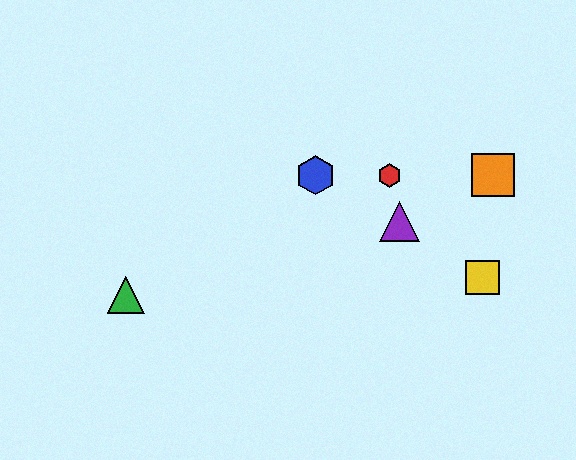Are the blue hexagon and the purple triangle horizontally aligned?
No, the blue hexagon is at y≈175 and the purple triangle is at y≈222.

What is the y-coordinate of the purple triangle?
The purple triangle is at y≈222.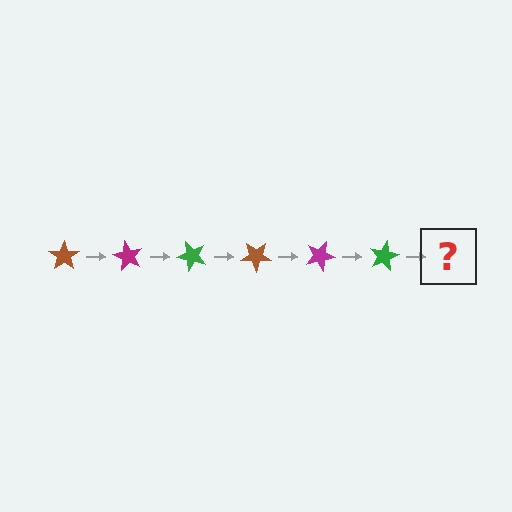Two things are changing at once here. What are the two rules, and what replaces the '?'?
The two rules are that it rotates 60 degrees each step and the color cycles through brown, magenta, and green. The '?' should be a brown star, rotated 360 degrees from the start.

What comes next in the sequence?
The next element should be a brown star, rotated 360 degrees from the start.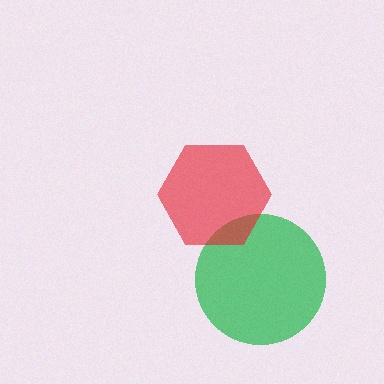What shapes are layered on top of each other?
The layered shapes are: a green circle, a red hexagon.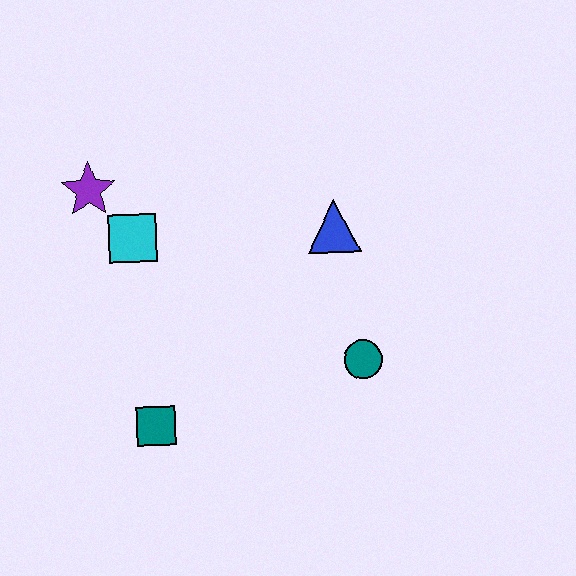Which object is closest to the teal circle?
The blue triangle is closest to the teal circle.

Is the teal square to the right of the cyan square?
Yes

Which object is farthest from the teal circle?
The purple star is farthest from the teal circle.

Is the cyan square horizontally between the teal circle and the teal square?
No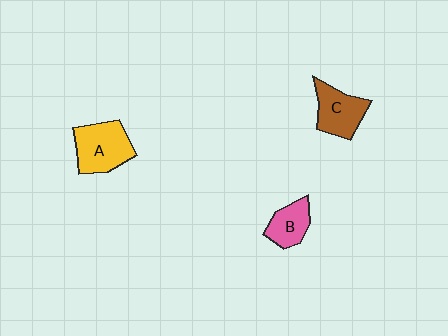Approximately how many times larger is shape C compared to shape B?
Approximately 1.3 times.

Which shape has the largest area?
Shape A (yellow).